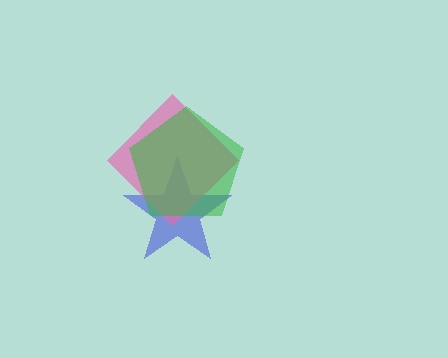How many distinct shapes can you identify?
There are 3 distinct shapes: a blue star, a pink diamond, a green pentagon.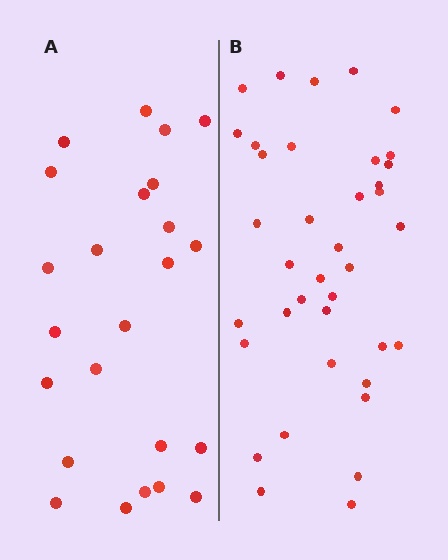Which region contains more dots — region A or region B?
Region B (the right region) has more dots.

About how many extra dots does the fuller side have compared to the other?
Region B has approximately 15 more dots than region A.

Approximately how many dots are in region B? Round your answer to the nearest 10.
About 40 dots. (The exact count is 38, which rounds to 40.)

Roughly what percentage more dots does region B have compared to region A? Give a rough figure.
About 60% more.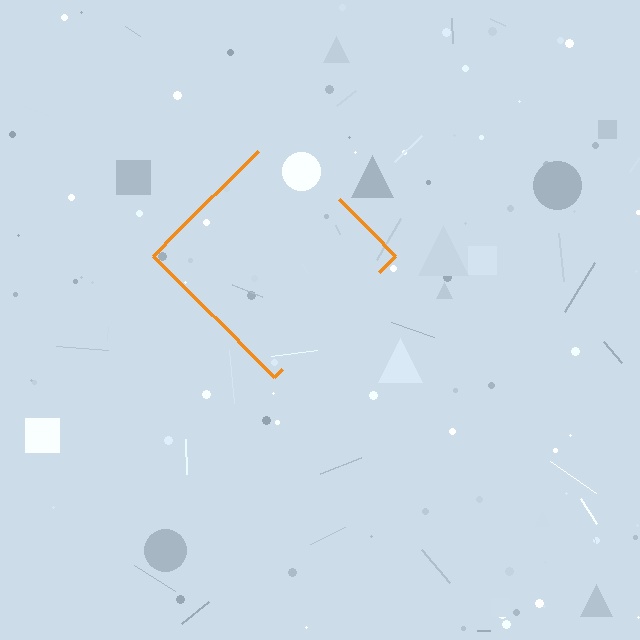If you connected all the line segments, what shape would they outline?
They would outline a diamond.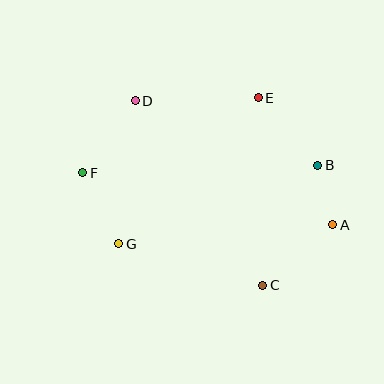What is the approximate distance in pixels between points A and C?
The distance between A and C is approximately 92 pixels.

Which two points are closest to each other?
Points A and B are closest to each other.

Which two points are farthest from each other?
Points A and F are farthest from each other.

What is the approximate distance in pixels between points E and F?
The distance between E and F is approximately 191 pixels.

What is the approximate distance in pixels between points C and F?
The distance between C and F is approximately 213 pixels.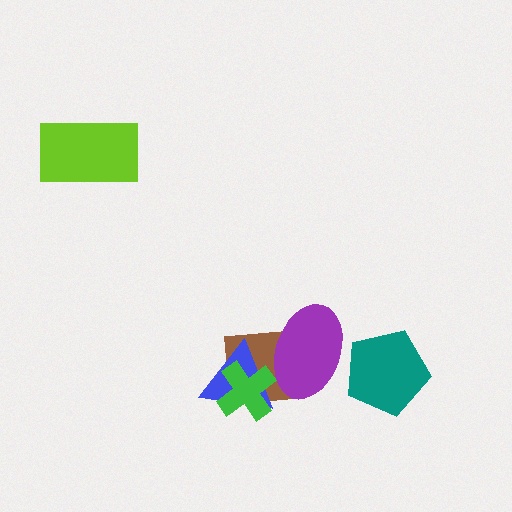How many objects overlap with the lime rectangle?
0 objects overlap with the lime rectangle.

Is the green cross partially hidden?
No, no other shape covers it.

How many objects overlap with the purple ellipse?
3 objects overlap with the purple ellipse.